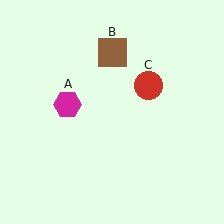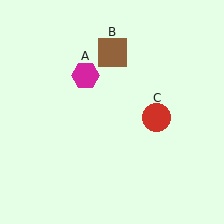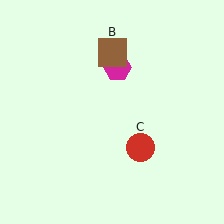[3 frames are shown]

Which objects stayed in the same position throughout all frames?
Brown square (object B) remained stationary.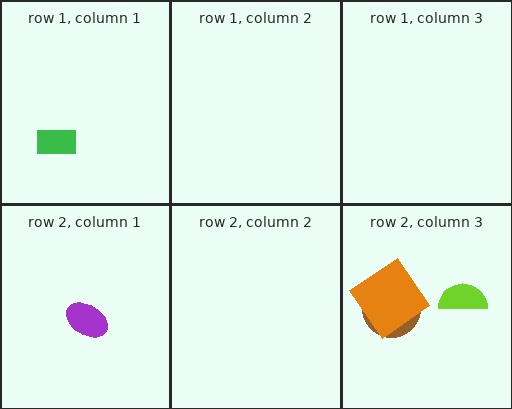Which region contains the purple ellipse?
The row 2, column 1 region.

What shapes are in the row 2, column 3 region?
The brown circle, the orange diamond, the lime semicircle.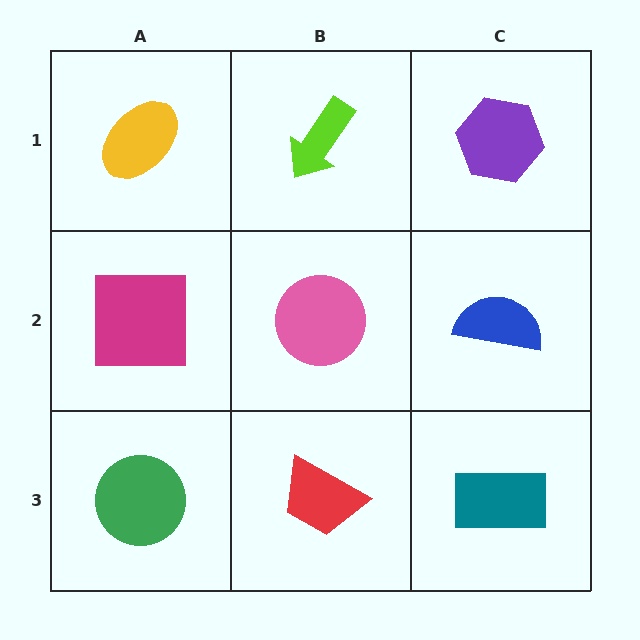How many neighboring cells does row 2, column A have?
3.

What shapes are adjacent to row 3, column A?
A magenta square (row 2, column A), a red trapezoid (row 3, column B).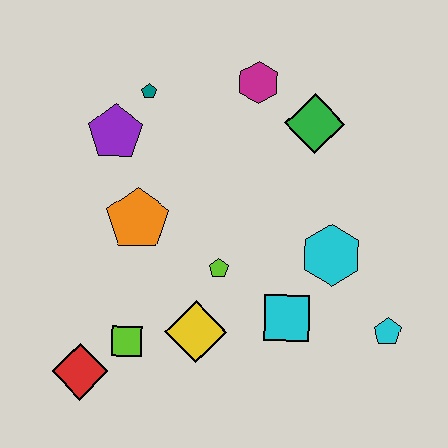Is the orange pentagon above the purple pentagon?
No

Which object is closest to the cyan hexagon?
The cyan square is closest to the cyan hexagon.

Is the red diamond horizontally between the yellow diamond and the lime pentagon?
No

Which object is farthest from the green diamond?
The red diamond is farthest from the green diamond.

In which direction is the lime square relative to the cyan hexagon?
The lime square is to the left of the cyan hexagon.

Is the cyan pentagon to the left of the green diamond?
No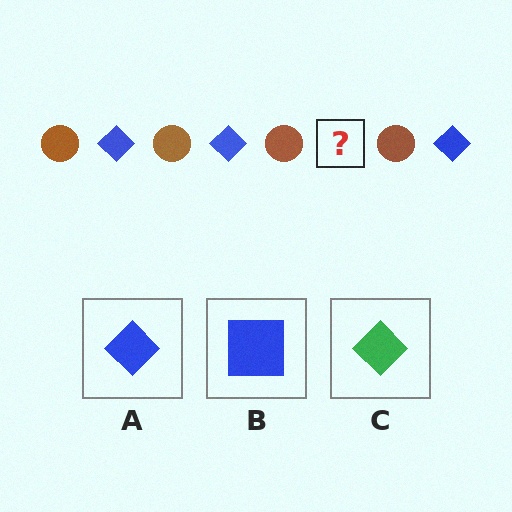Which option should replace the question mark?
Option A.